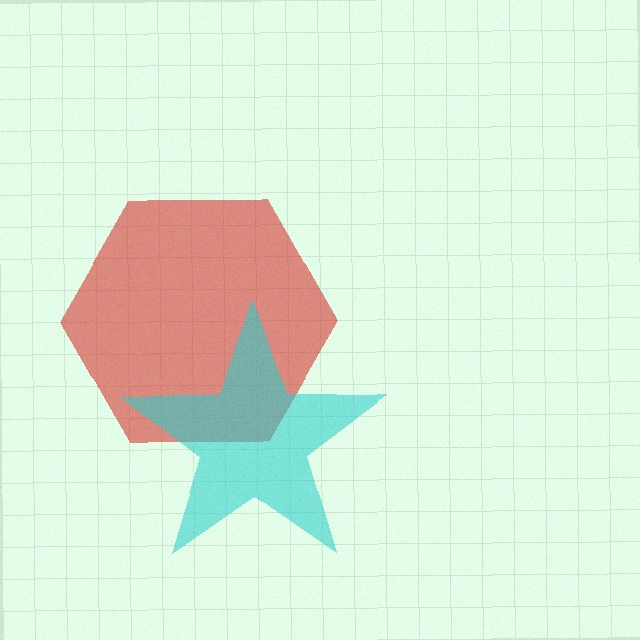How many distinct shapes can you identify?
There are 2 distinct shapes: a red hexagon, a cyan star.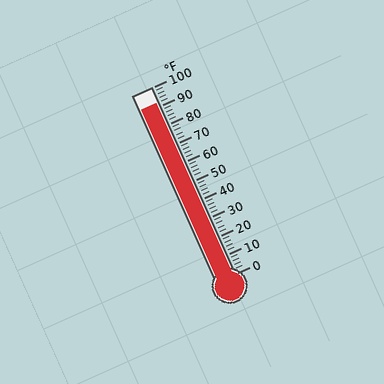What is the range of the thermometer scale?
The thermometer scale ranges from 0°F to 100°F.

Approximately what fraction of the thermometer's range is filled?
The thermometer is filled to approximately 90% of its range.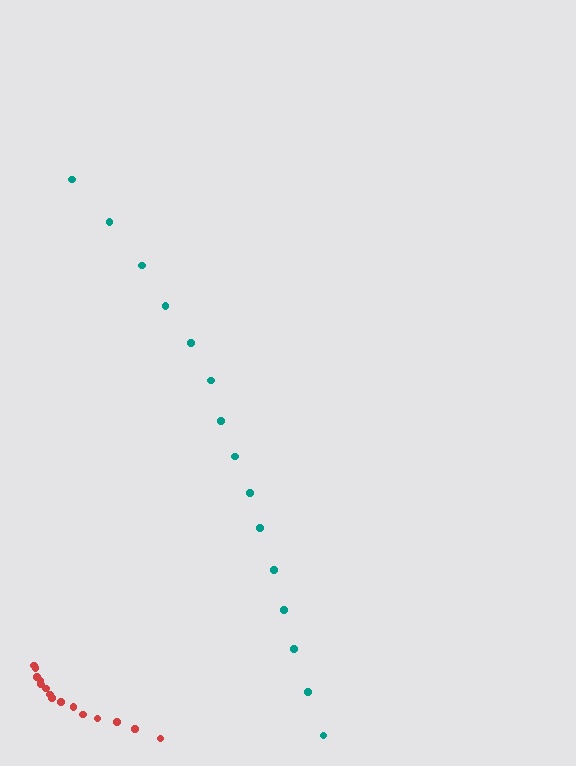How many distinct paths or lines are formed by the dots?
There are 2 distinct paths.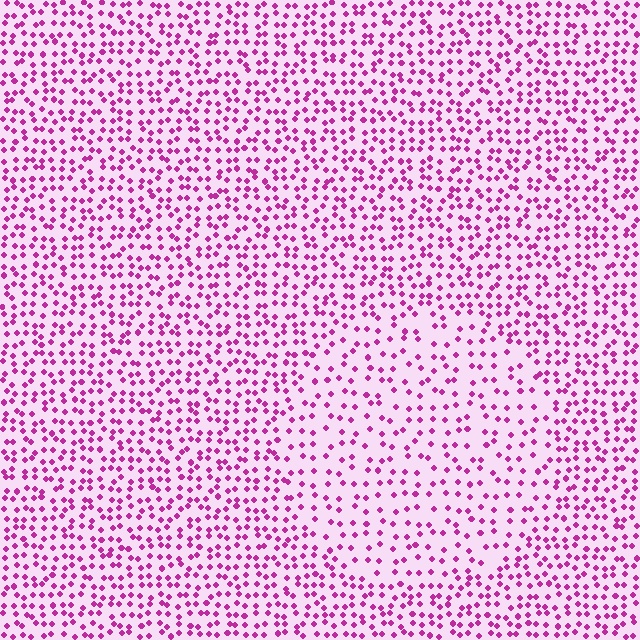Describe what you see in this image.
The image contains small magenta elements arranged at two different densities. A circle-shaped region is visible where the elements are less densely packed than the surrounding area.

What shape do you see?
I see a circle.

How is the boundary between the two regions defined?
The boundary is defined by a change in element density (approximately 1.8x ratio). All elements are the same color, size, and shape.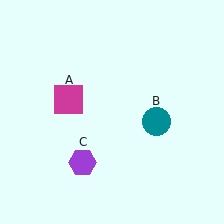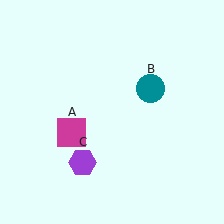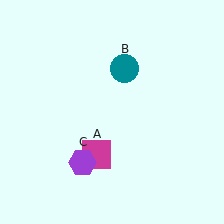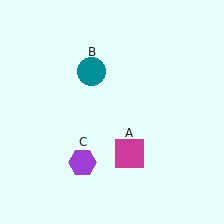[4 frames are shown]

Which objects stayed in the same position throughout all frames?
Purple hexagon (object C) remained stationary.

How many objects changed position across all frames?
2 objects changed position: magenta square (object A), teal circle (object B).